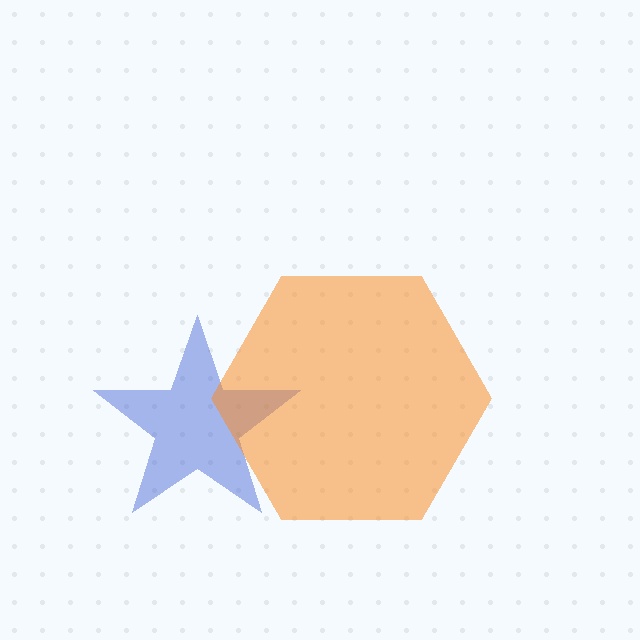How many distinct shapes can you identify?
There are 2 distinct shapes: a blue star, an orange hexagon.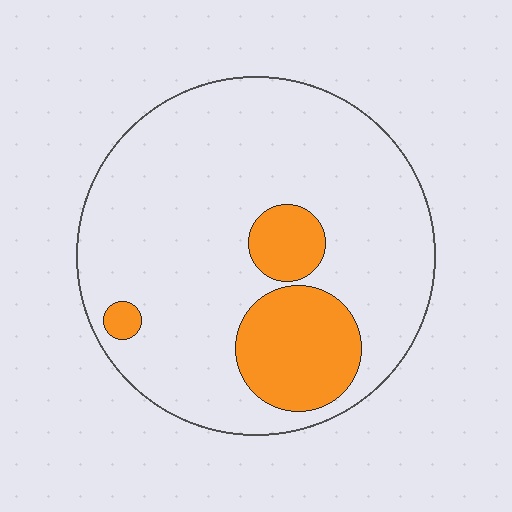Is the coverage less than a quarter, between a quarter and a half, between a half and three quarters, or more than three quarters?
Less than a quarter.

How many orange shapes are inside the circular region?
3.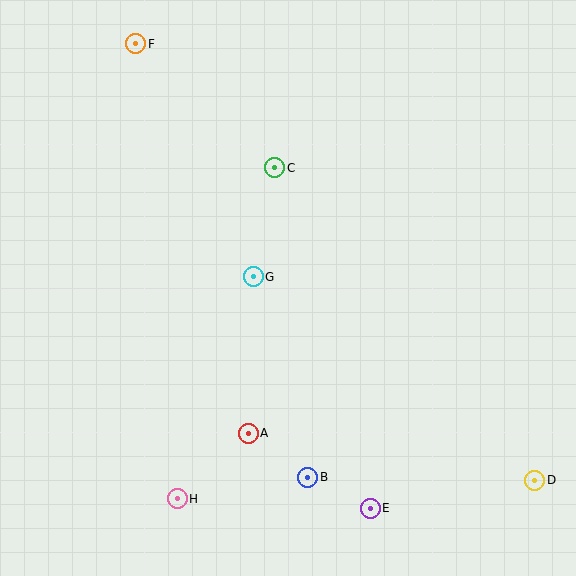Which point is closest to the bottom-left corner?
Point H is closest to the bottom-left corner.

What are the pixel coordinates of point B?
Point B is at (308, 477).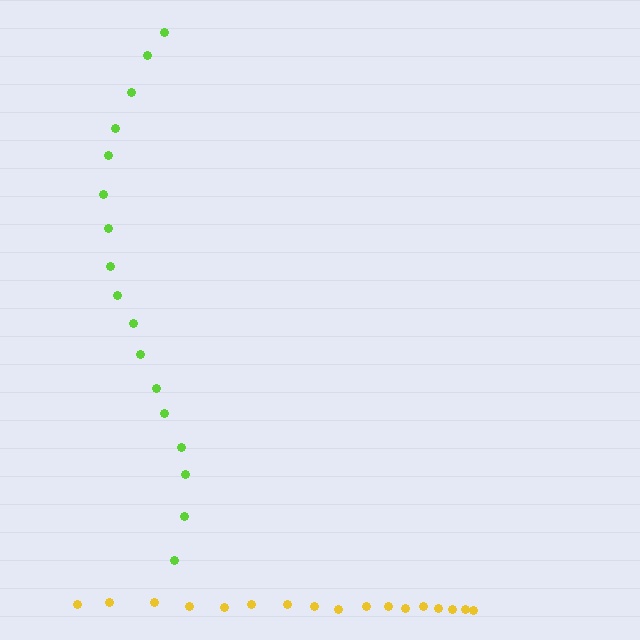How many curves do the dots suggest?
There are 2 distinct paths.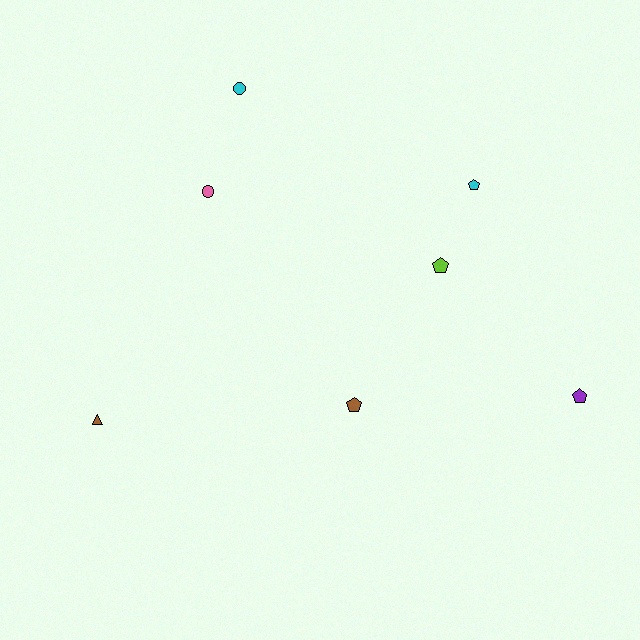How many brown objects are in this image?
There are 2 brown objects.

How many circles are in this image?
There are 2 circles.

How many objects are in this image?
There are 7 objects.